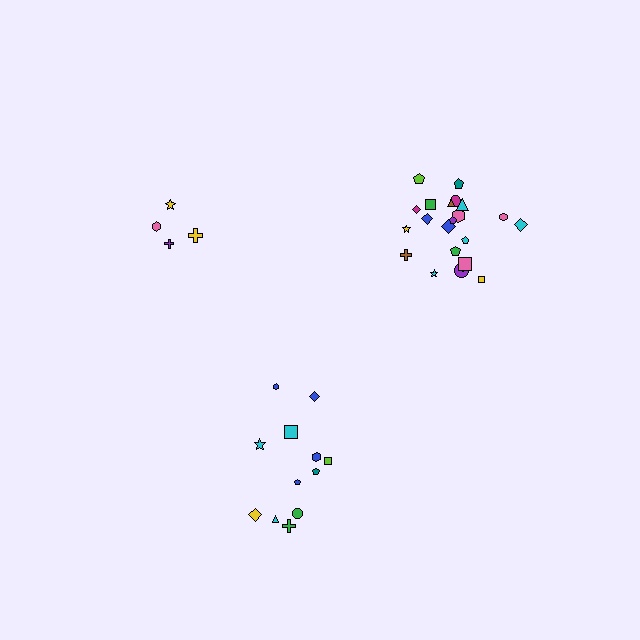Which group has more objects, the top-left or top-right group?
The top-right group.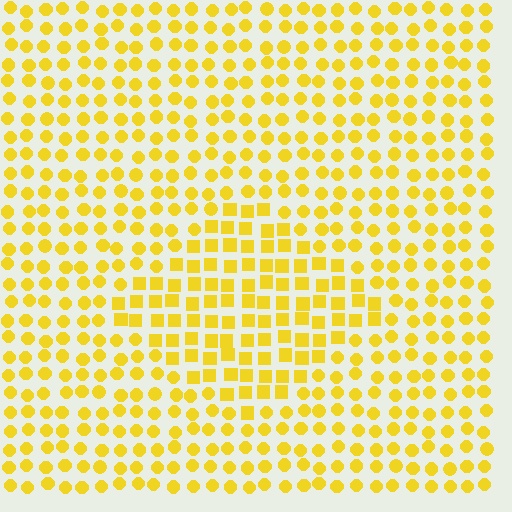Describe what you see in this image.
The image is filled with small yellow elements arranged in a uniform grid. A diamond-shaped region contains squares, while the surrounding area contains circles. The boundary is defined purely by the change in element shape.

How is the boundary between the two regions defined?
The boundary is defined by a change in element shape: squares inside vs. circles outside. All elements share the same color and spacing.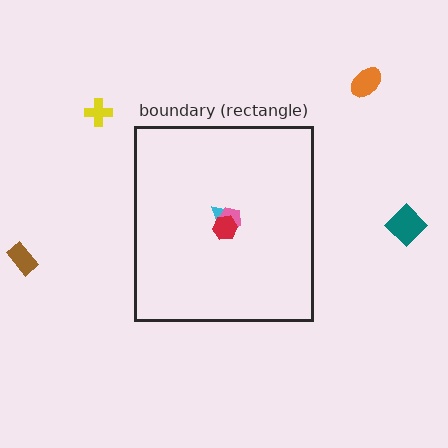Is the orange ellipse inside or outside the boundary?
Outside.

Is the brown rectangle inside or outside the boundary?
Outside.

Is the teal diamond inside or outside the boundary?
Outside.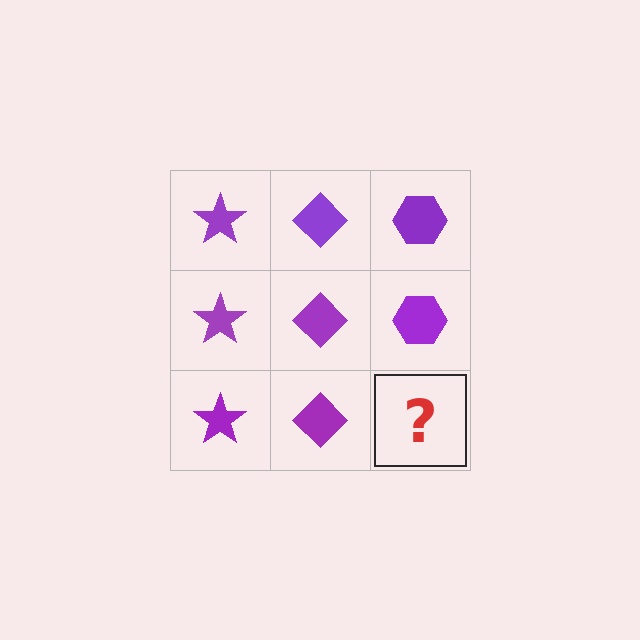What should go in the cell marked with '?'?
The missing cell should contain a purple hexagon.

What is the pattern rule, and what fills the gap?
The rule is that each column has a consistent shape. The gap should be filled with a purple hexagon.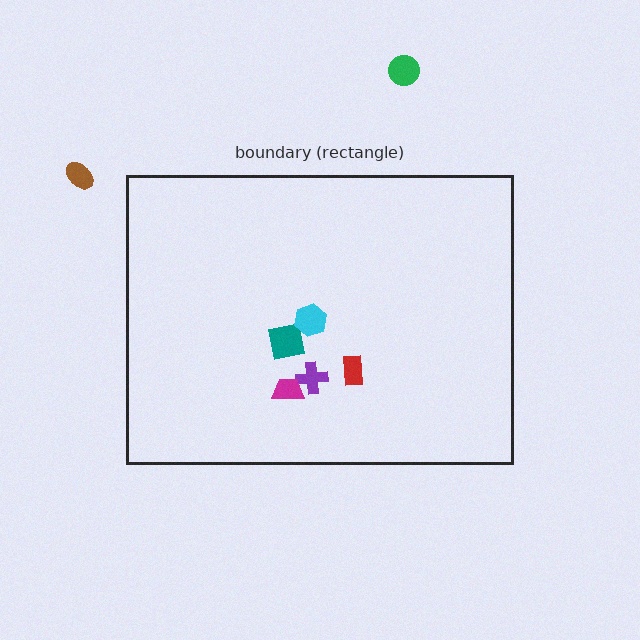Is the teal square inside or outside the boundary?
Inside.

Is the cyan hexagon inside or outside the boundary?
Inside.